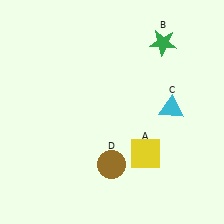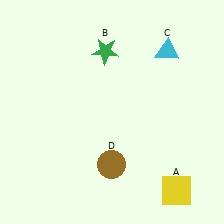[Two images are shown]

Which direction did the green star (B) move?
The green star (B) moved left.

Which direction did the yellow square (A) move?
The yellow square (A) moved down.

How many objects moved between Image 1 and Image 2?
3 objects moved between the two images.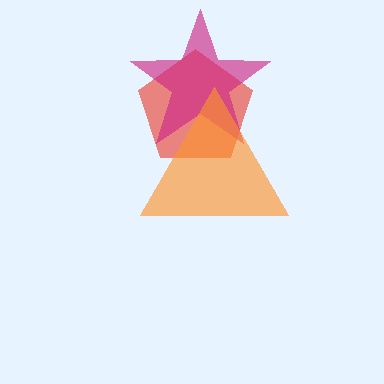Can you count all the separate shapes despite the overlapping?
Yes, there are 3 separate shapes.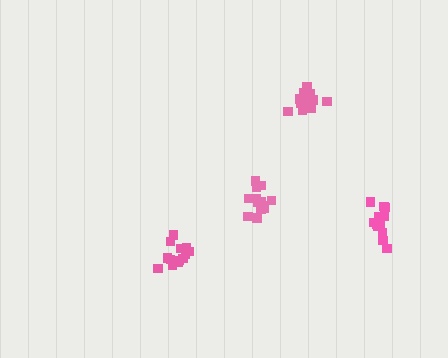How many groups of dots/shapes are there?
There are 4 groups.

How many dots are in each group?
Group 1: 13 dots, Group 2: 14 dots, Group 3: 12 dots, Group 4: 13 dots (52 total).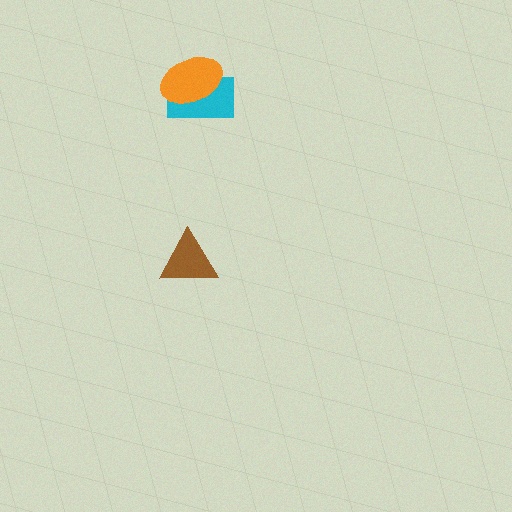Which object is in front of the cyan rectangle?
The orange ellipse is in front of the cyan rectangle.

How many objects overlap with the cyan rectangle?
1 object overlaps with the cyan rectangle.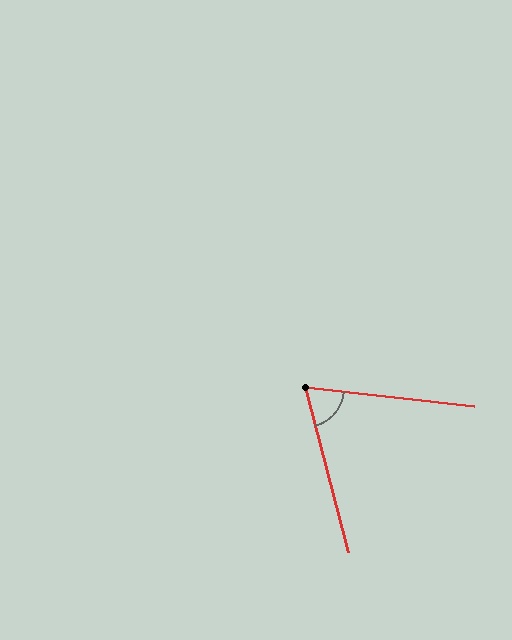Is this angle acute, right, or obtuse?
It is acute.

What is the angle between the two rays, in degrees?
Approximately 69 degrees.